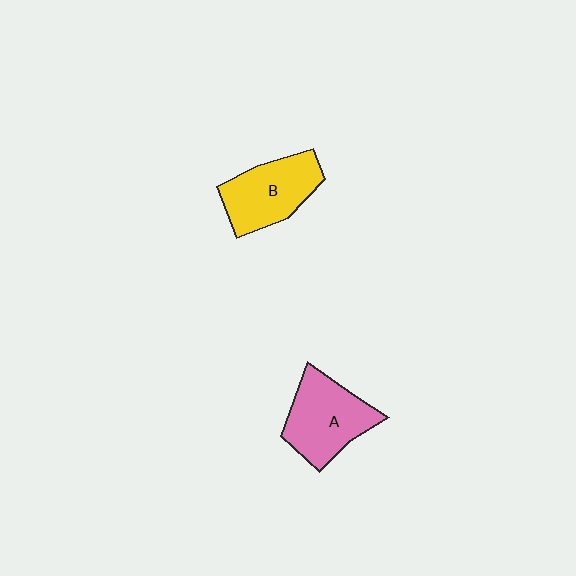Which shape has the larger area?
Shape A (pink).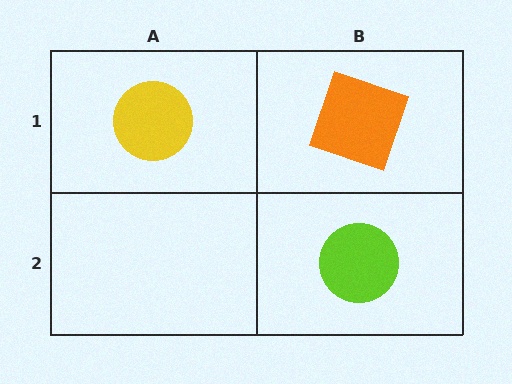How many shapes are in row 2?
1 shape.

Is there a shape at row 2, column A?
No, that cell is empty.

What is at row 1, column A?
A yellow circle.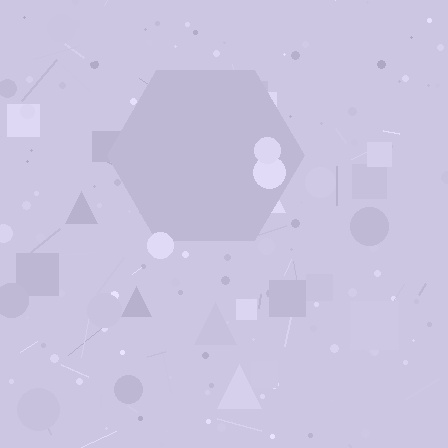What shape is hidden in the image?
A hexagon is hidden in the image.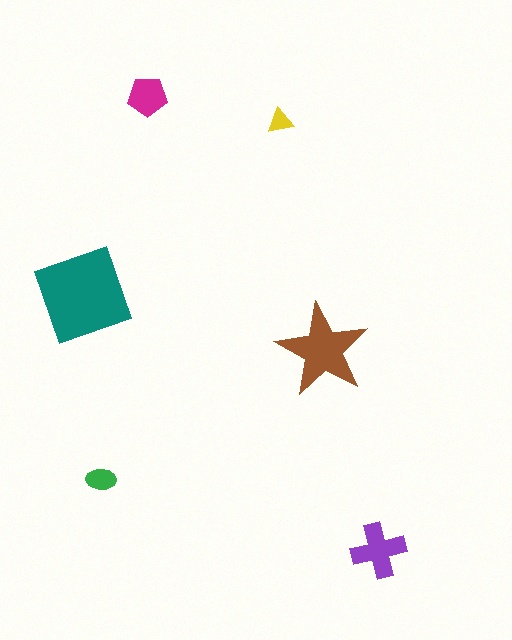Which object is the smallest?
The yellow triangle.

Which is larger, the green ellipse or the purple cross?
The purple cross.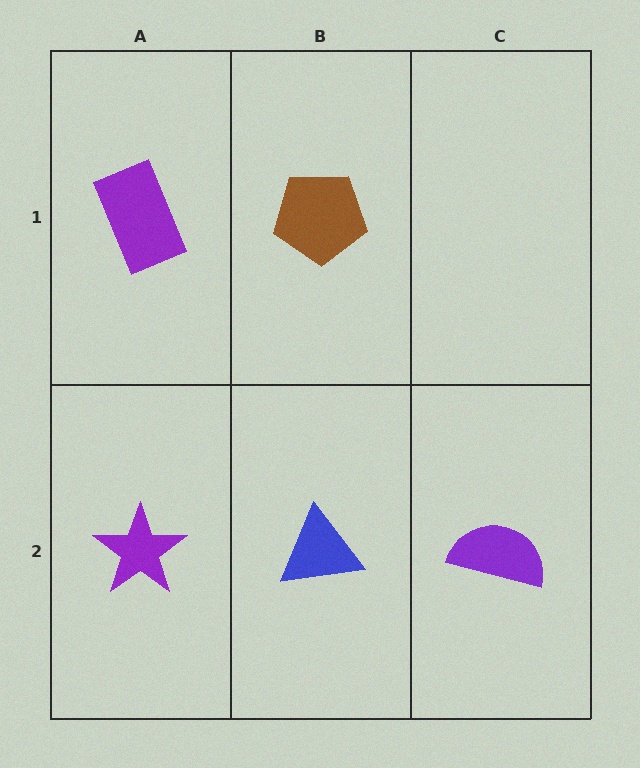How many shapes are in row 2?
3 shapes.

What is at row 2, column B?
A blue triangle.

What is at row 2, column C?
A purple semicircle.